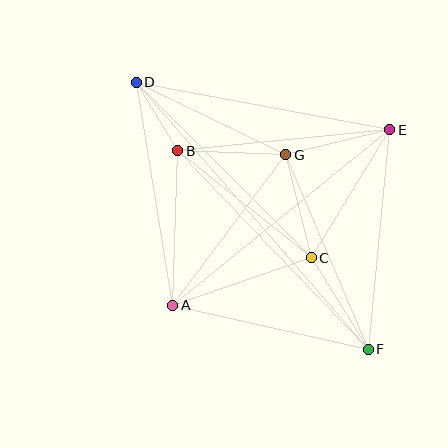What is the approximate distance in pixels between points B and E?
The distance between B and E is approximately 213 pixels.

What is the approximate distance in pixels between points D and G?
The distance between D and G is approximately 166 pixels.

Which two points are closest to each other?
Points B and D are closest to each other.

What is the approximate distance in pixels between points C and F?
The distance between C and F is approximately 108 pixels.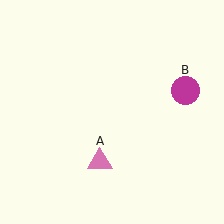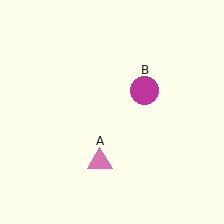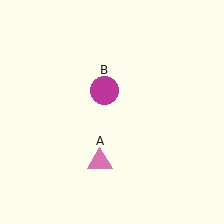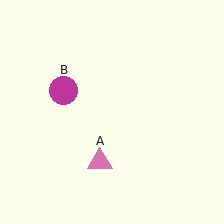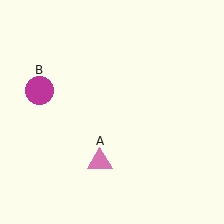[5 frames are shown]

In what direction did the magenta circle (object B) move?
The magenta circle (object B) moved left.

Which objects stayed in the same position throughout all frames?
Pink triangle (object A) remained stationary.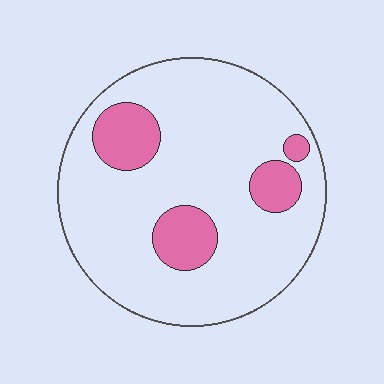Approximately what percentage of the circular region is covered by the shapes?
Approximately 15%.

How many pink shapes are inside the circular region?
4.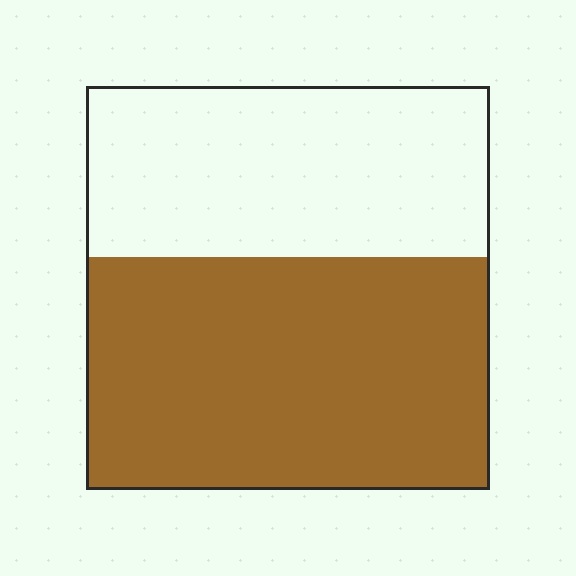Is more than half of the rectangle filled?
Yes.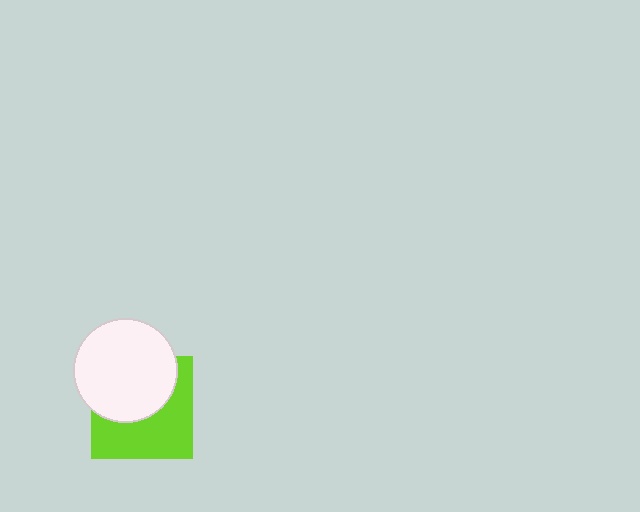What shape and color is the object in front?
The object in front is a white circle.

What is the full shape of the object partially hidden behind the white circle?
The partially hidden object is a lime square.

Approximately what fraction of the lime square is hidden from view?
Roughly 48% of the lime square is hidden behind the white circle.